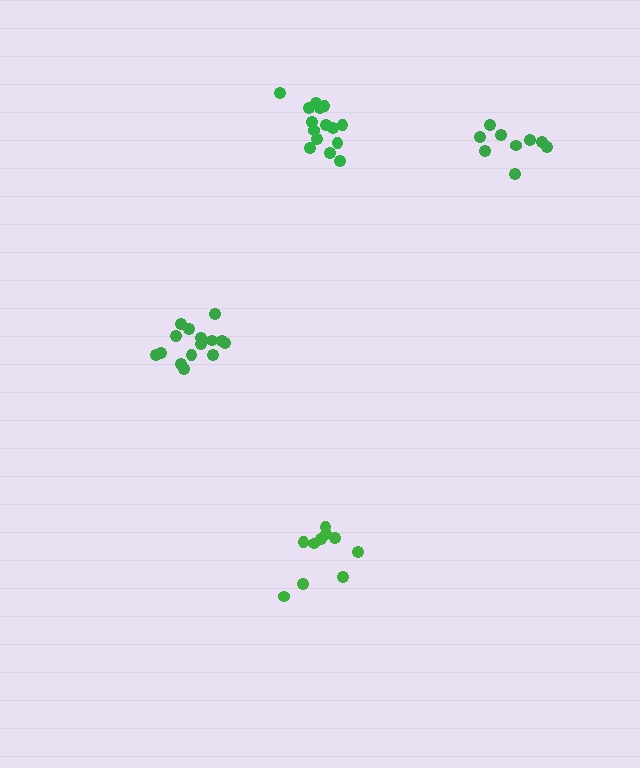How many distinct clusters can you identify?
There are 4 distinct clusters.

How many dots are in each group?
Group 1: 15 dots, Group 2: 10 dots, Group 3: 9 dots, Group 4: 15 dots (49 total).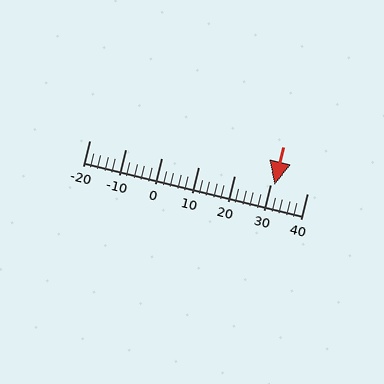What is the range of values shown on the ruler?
The ruler shows values from -20 to 40.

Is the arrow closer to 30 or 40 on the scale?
The arrow is closer to 30.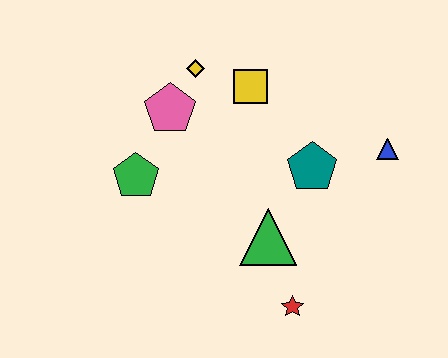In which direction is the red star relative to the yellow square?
The red star is below the yellow square.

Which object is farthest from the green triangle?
The yellow diamond is farthest from the green triangle.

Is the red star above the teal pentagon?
No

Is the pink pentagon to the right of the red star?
No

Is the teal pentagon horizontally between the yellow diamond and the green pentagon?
No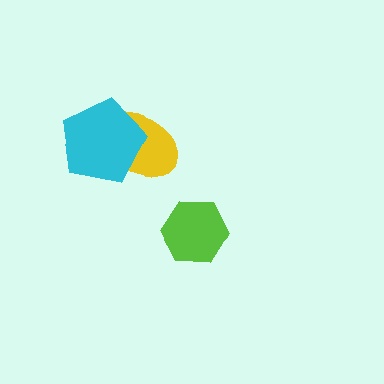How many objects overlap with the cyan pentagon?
1 object overlaps with the cyan pentagon.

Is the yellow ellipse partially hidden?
Yes, it is partially covered by another shape.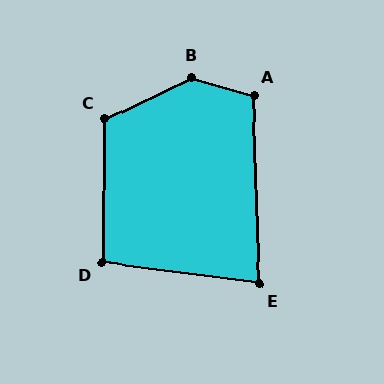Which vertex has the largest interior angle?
B, at approximately 138 degrees.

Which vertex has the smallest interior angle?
E, at approximately 81 degrees.